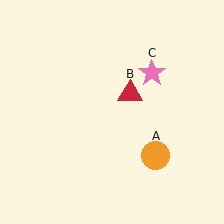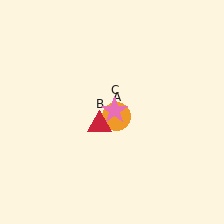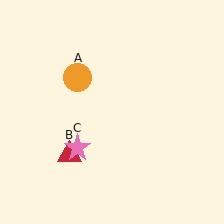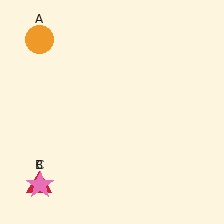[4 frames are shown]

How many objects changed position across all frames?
3 objects changed position: orange circle (object A), red triangle (object B), pink star (object C).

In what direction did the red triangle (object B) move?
The red triangle (object B) moved down and to the left.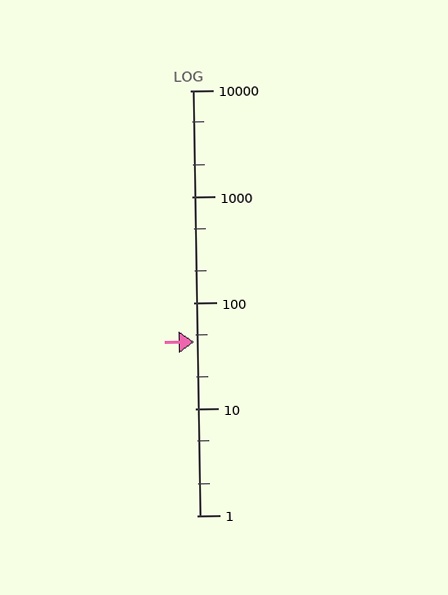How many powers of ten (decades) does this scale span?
The scale spans 4 decades, from 1 to 10000.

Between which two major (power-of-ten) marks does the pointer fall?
The pointer is between 10 and 100.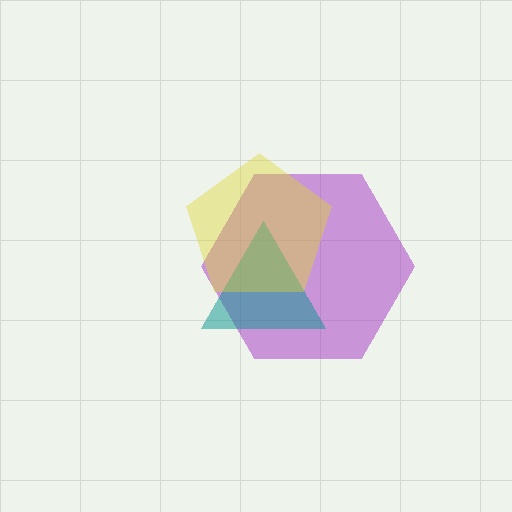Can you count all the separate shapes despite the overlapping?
Yes, there are 3 separate shapes.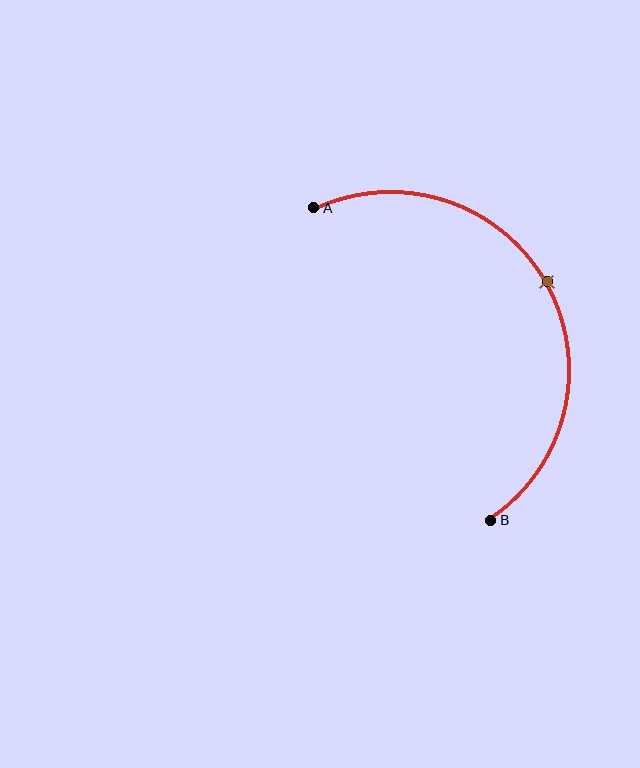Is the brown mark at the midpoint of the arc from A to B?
Yes. The brown mark lies on the arc at equal arc-length from both A and B — it is the arc midpoint.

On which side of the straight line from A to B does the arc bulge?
The arc bulges to the right of the straight line connecting A and B.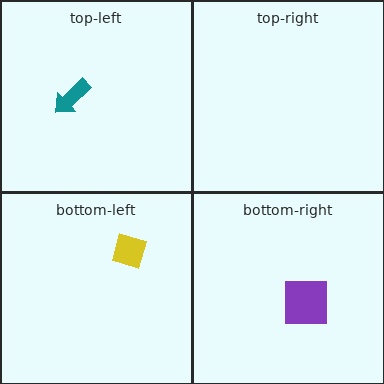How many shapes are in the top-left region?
1.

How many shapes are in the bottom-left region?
1.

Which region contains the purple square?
The bottom-right region.